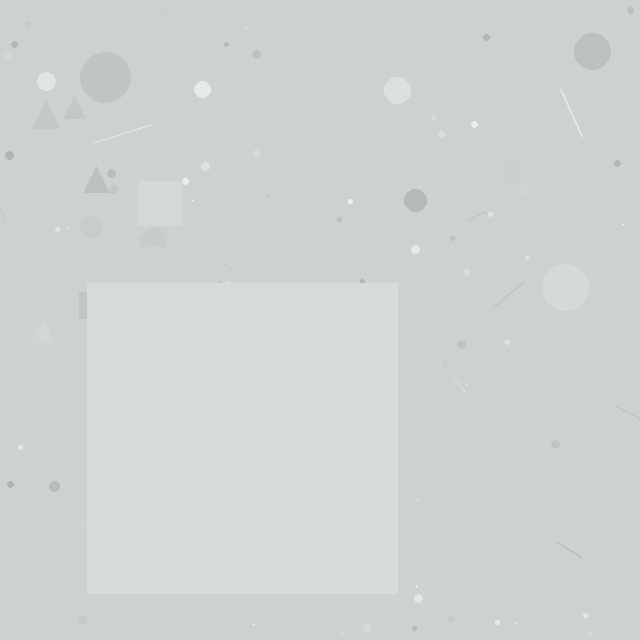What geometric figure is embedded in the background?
A square is embedded in the background.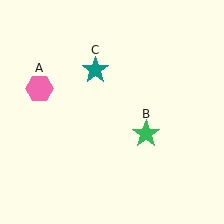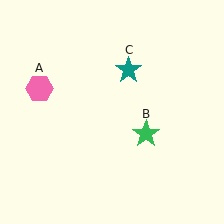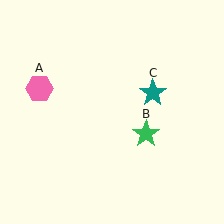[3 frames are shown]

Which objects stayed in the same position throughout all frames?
Pink hexagon (object A) and green star (object B) remained stationary.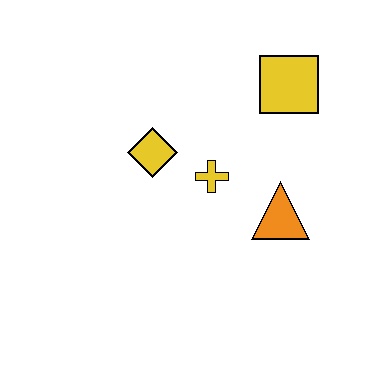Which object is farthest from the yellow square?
The yellow diamond is farthest from the yellow square.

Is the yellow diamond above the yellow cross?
Yes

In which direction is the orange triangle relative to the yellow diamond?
The orange triangle is to the right of the yellow diamond.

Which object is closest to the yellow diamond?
The yellow cross is closest to the yellow diamond.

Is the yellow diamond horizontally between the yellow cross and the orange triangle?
No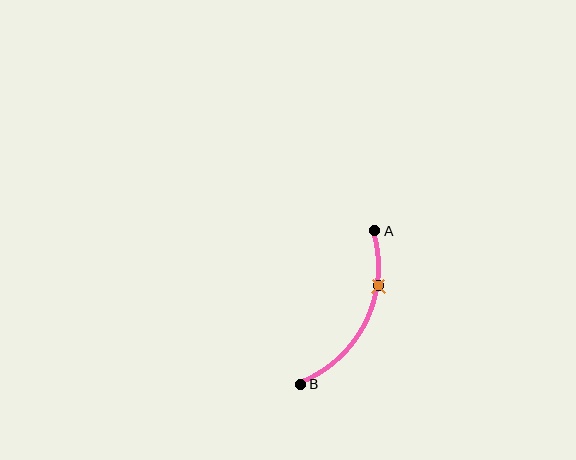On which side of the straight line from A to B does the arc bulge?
The arc bulges to the right of the straight line connecting A and B.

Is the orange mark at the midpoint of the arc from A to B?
No. The orange mark lies on the arc but is closer to endpoint A. The arc midpoint would be at the point on the curve equidistant along the arc from both A and B.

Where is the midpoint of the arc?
The arc midpoint is the point on the curve farthest from the straight line joining A and B. It sits to the right of that line.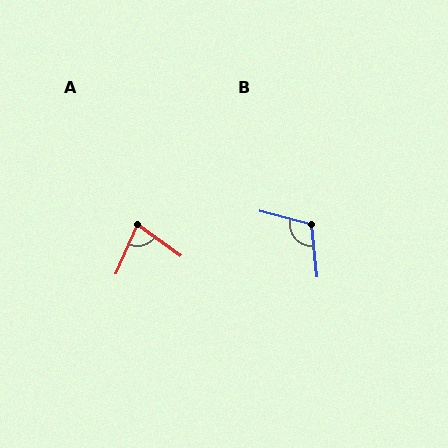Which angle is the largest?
B, at approximately 110 degrees.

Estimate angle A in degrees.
Approximately 77 degrees.